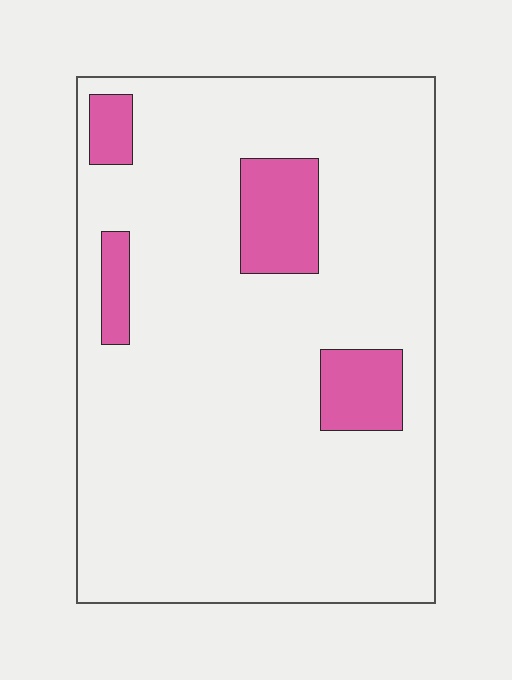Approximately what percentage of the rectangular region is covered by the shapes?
Approximately 10%.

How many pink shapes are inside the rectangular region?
4.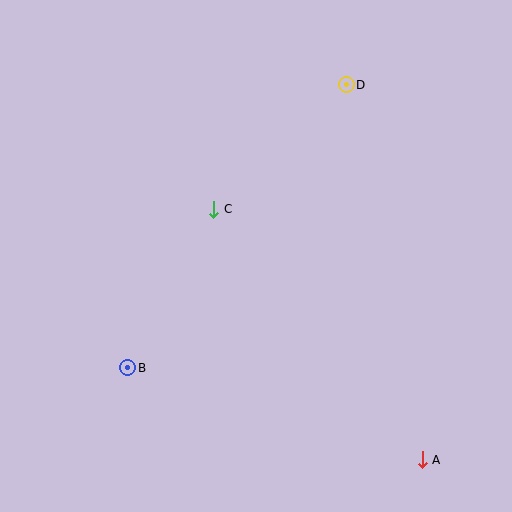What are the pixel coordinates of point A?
Point A is at (422, 460).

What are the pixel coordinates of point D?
Point D is at (346, 85).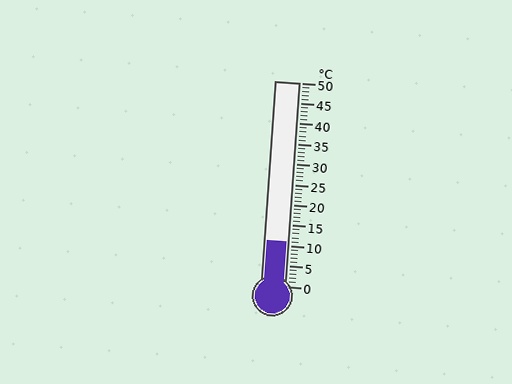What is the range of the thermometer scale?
The thermometer scale ranges from 0°C to 50°C.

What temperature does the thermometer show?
The thermometer shows approximately 11°C.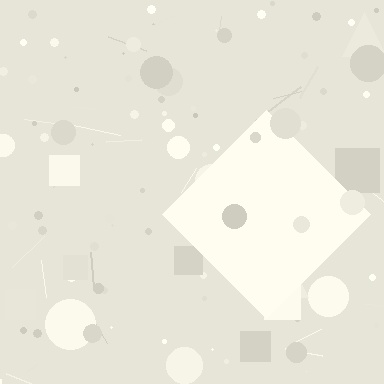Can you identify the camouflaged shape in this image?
The camouflaged shape is a diamond.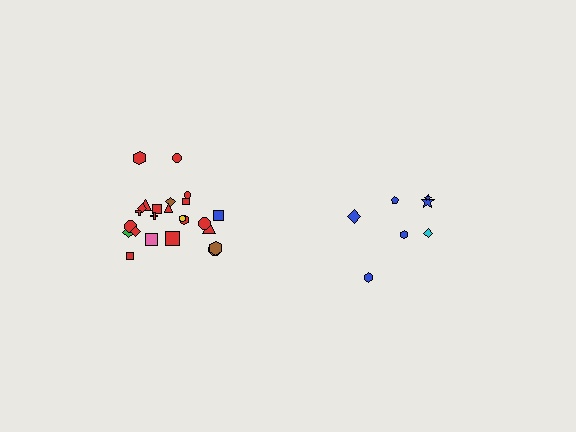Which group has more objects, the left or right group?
The left group.